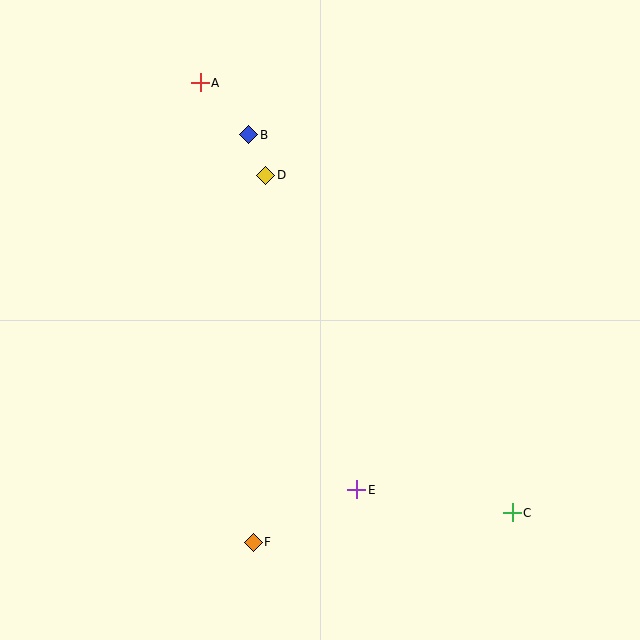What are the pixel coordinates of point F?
Point F is at (253, 542).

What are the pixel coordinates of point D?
Point D is at (266, 175).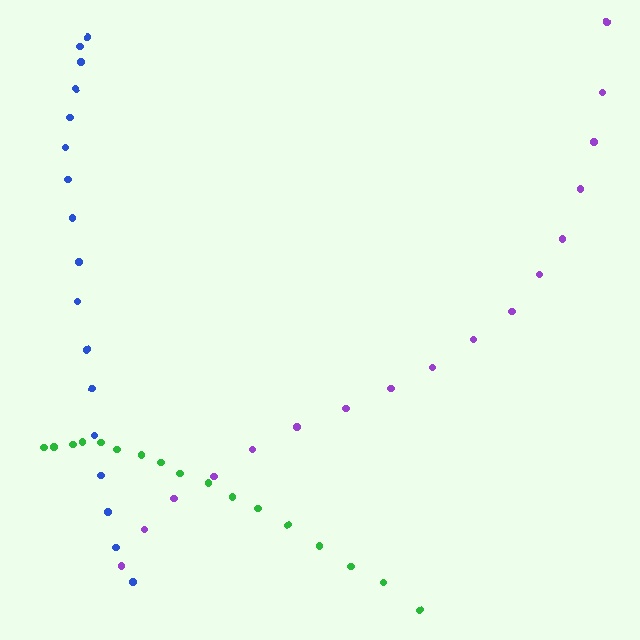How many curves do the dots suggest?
There are 3 distinct paths.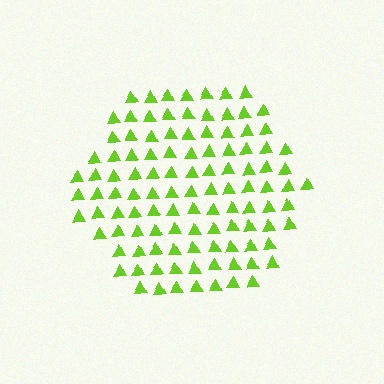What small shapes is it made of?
It is made of small triangles.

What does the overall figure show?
The overall figure shows a hexagon.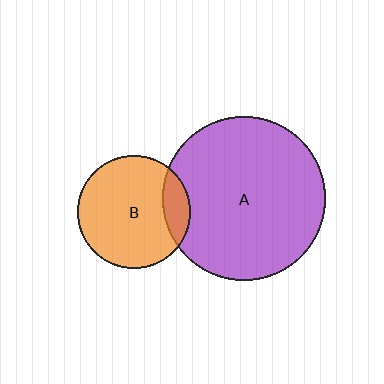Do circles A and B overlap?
Yes.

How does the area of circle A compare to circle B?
Approximately 2.1 times.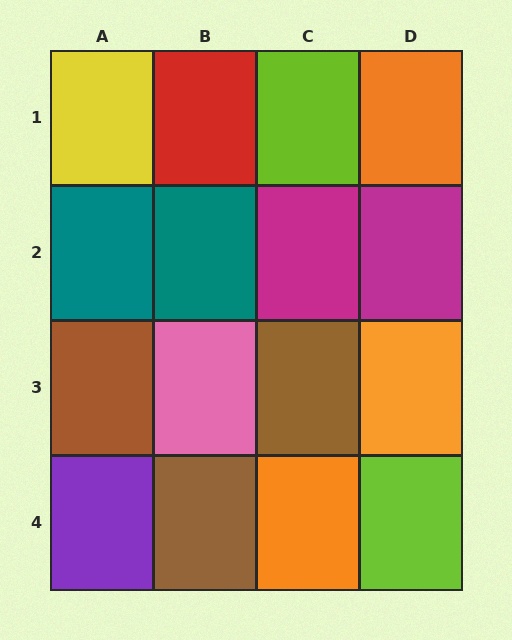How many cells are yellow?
1 cell is yellow.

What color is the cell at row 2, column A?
Teal.